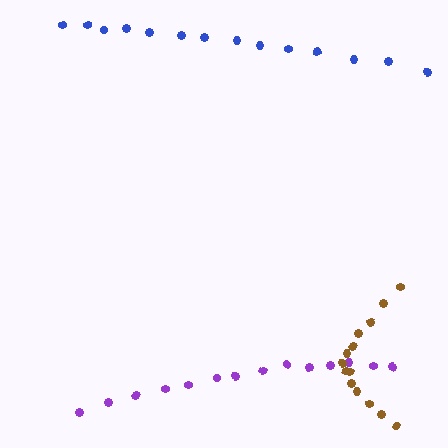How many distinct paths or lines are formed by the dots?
There are 3 distinct paths.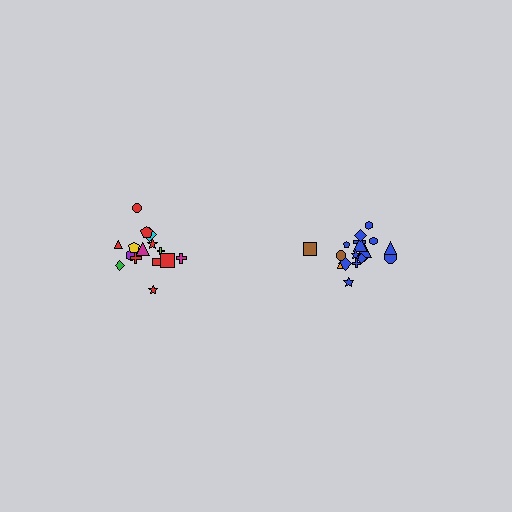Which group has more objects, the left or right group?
The right group.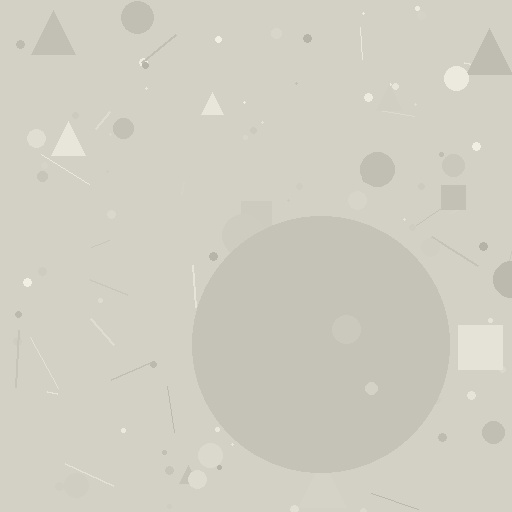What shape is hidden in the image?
A circle is hidden in the image.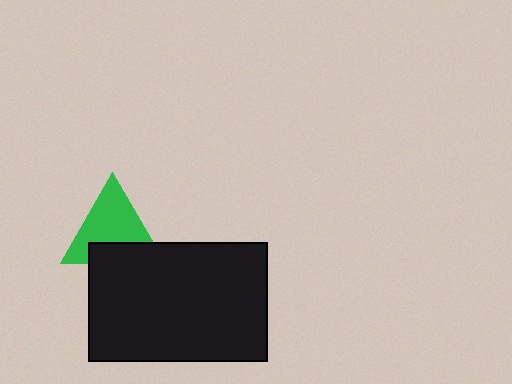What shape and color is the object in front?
The object in front is a black rectangle.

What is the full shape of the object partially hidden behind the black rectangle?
The partially hidden object is a green triangle.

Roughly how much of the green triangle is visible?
Most of it is visible (roughly 67%).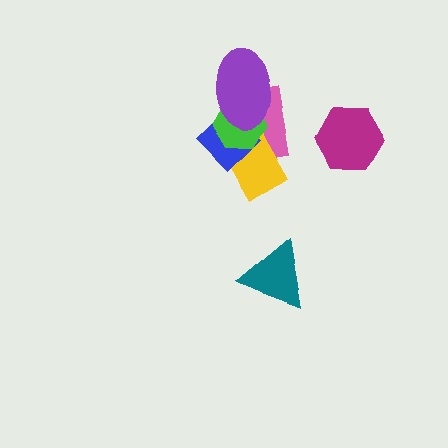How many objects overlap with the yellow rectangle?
4 objects overlap with the yellow rectangle.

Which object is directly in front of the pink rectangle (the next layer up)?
The yellow rectangle is directly in front of the pink rectangle.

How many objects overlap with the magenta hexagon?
0 objects overlap with the magenta hexagon.